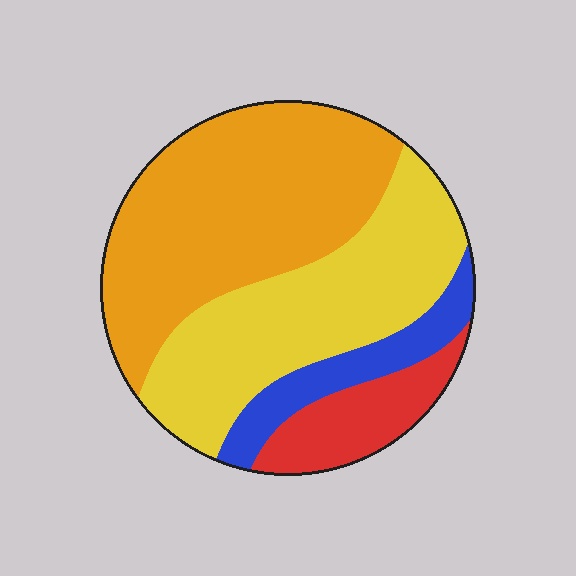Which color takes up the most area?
Orange, at roughly 45%.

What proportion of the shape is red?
Red takes up about one eighth (1/8) of the shape.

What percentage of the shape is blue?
Blue takes up about one tenth (1/10) of the shape.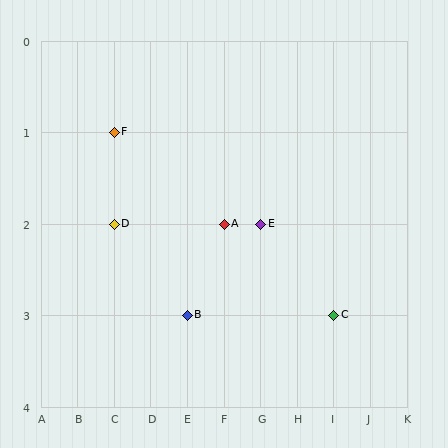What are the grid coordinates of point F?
Point F is at grid coordinates (C, 1).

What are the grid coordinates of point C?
Point C is at grid coordinates (I, 3).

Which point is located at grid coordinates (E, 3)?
Point B is at (E, 3).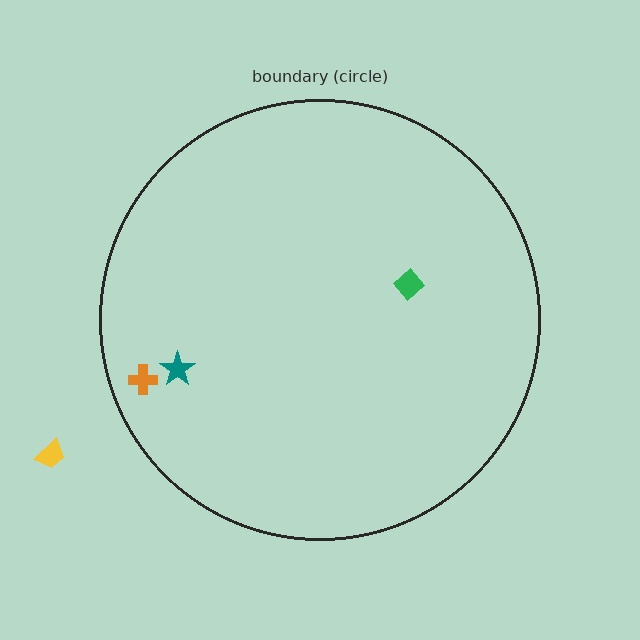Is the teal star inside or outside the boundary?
Inside.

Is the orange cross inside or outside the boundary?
Inside.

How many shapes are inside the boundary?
3 inside, 1 outside.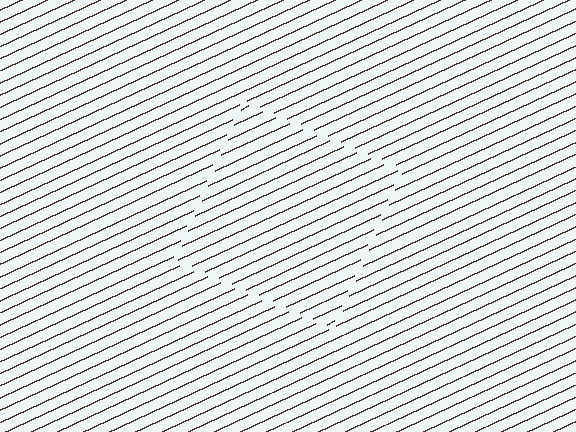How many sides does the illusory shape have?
4 sides — the line-ends trace a square.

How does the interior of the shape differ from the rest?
The interior of the shape contains the same grating, shifted by half a period — the contour is defined by the phase discontinuity where line-ends from the inner and outer gratings abut.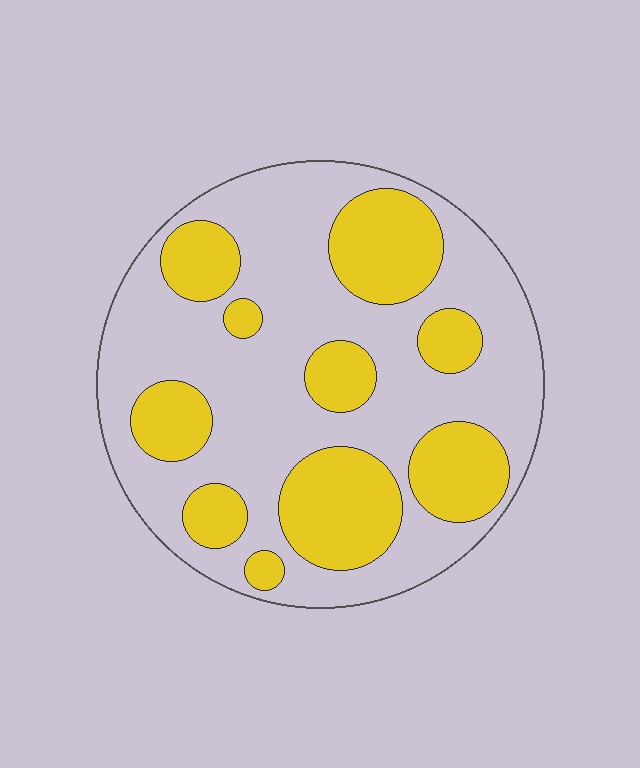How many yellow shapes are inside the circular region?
10.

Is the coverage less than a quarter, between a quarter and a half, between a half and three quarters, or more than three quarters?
Between a quarter and a half.